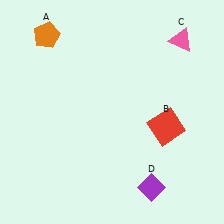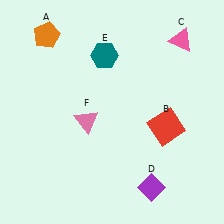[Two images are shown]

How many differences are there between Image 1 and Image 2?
There are 2 differences between the two images.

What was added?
A teal hexagon (E), a pink triangle (F) were added in Image 2.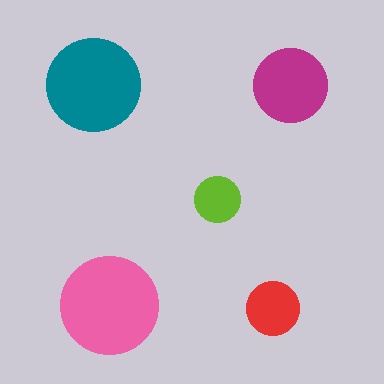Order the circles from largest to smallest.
the pink one, the teal one, the magenta one, the red one, the lime one.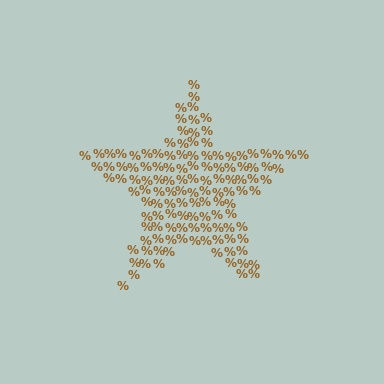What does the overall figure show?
The overall figure shows a star.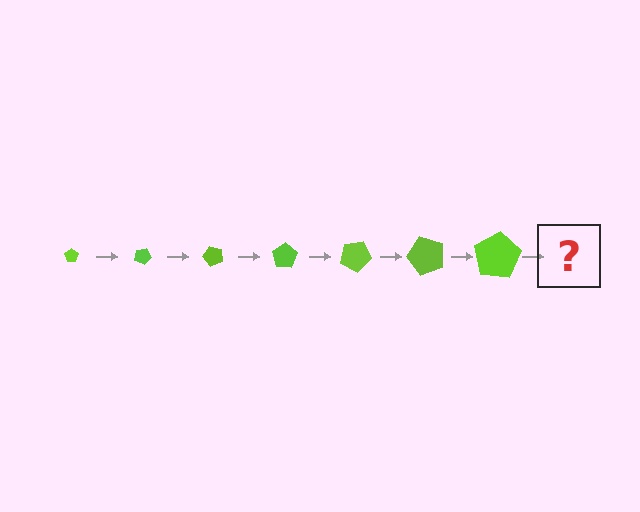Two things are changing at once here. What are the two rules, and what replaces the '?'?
The two rules are that the pentagon grows larger each step and it rotates 25 degrees each step. The '?' should be a pentagon, larger than the previous one and rotated 175 degrees from the start.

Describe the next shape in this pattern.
It should be a pentagon, larger than the previous one and rotated 175 degrees from the start.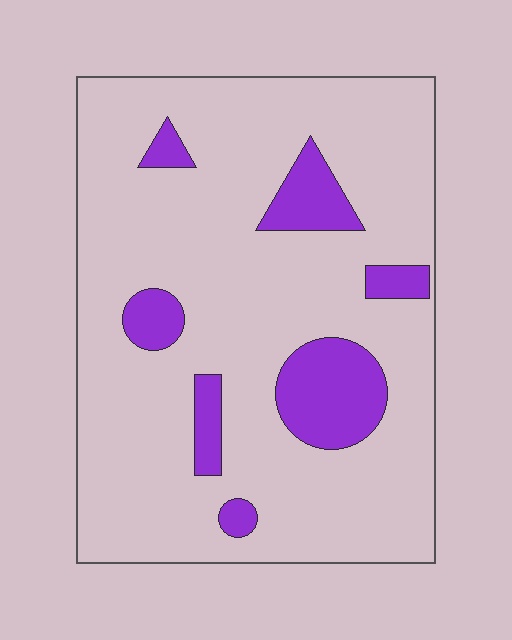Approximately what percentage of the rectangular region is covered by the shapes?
Approximately 15%.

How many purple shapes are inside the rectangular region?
7.